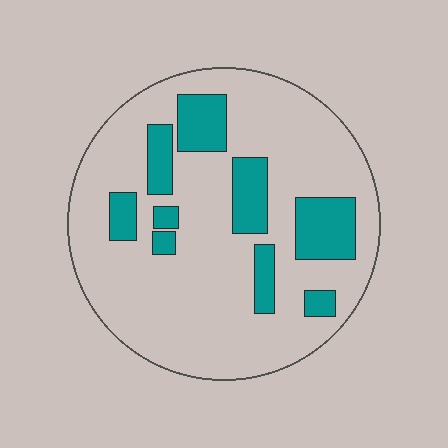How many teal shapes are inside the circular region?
9.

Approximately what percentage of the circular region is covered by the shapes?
Approximately 20%.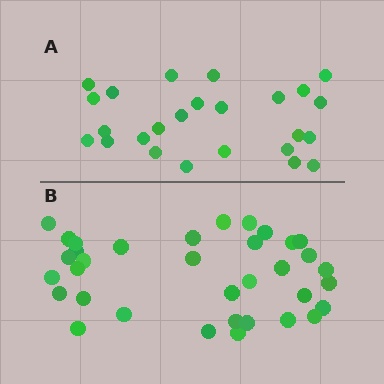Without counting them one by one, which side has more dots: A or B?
Region B (the bottom region) has more dots.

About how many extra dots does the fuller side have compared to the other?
Region B has roughly 10 or so more dots than region A.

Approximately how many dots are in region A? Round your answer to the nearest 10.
About 20 dots. (The exact count is 25, which rounds to 20.)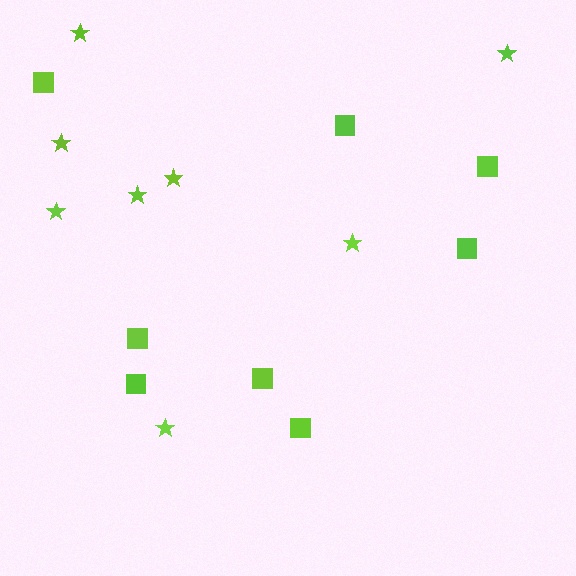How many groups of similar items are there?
There are 2 groups: one group of squares (8) and one group of stars (8).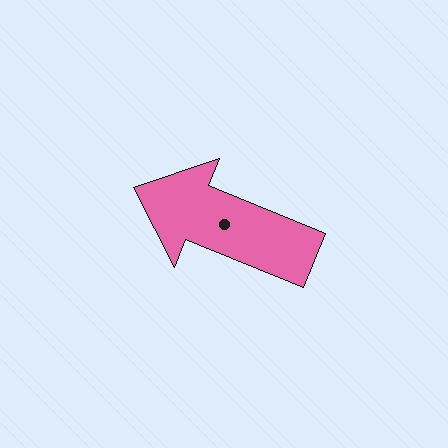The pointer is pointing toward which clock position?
Roughly 10 o'clock.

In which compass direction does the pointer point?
West.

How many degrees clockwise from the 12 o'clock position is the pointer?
Approximately 292 degrees.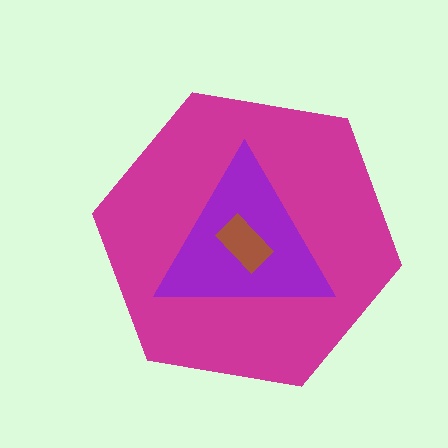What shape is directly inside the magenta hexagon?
The purple triangle.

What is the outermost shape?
The magenta hexagon.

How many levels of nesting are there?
3.